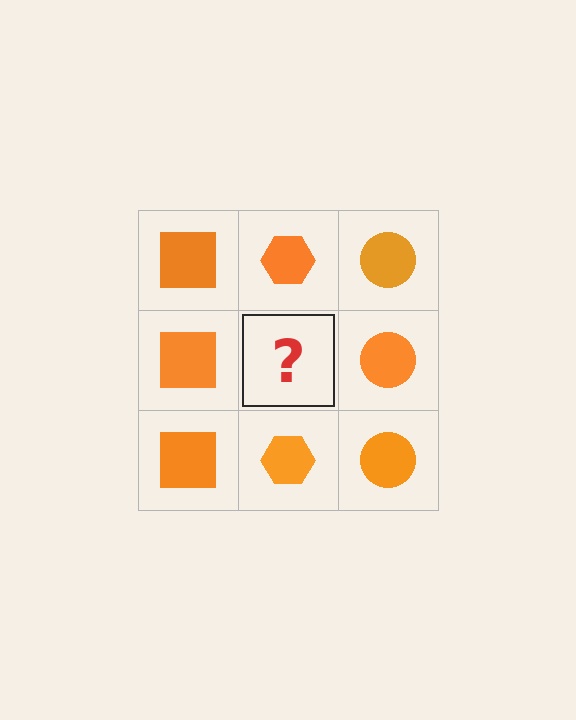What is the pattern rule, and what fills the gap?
The rule is that each column has a consistent shape. The gap should be filled with an orange hexagon.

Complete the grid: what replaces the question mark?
The question mark should be replaced with an orange hexagon.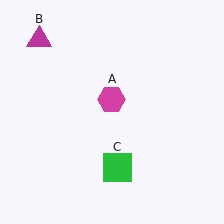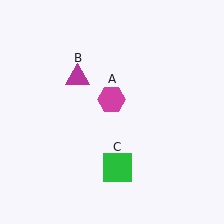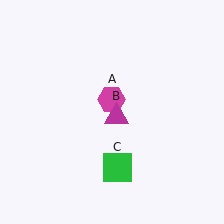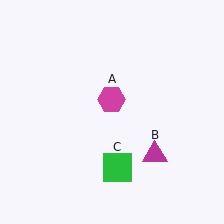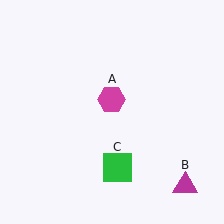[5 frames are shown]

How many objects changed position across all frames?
1 object changed position: magenta triangle (object B).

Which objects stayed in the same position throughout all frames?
Magenta hexagon (object A) and green square (object C) remained stationary.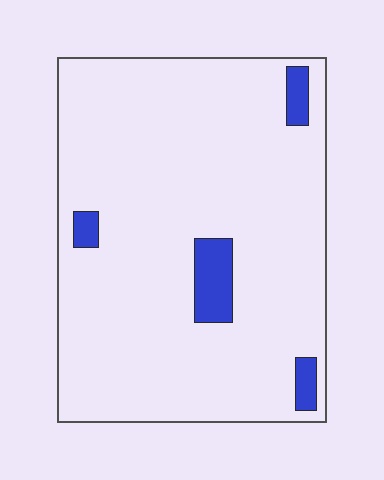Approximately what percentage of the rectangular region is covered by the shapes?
Approximately 5%.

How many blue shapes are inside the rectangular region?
4.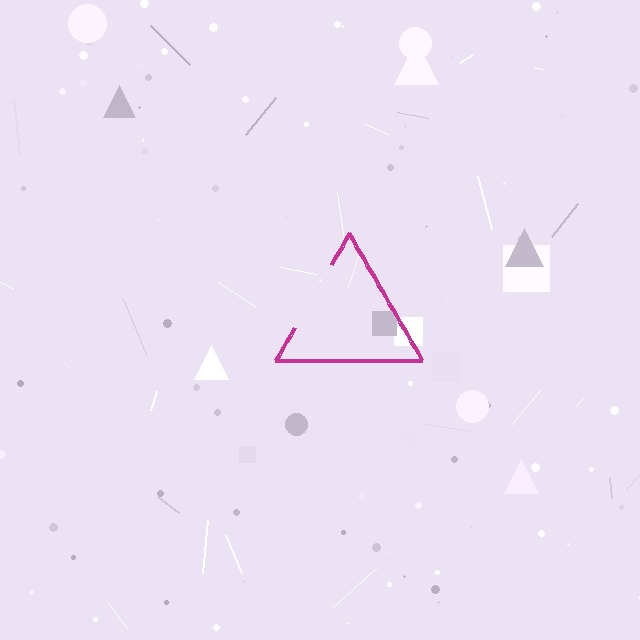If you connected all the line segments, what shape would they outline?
They would outline a triangle.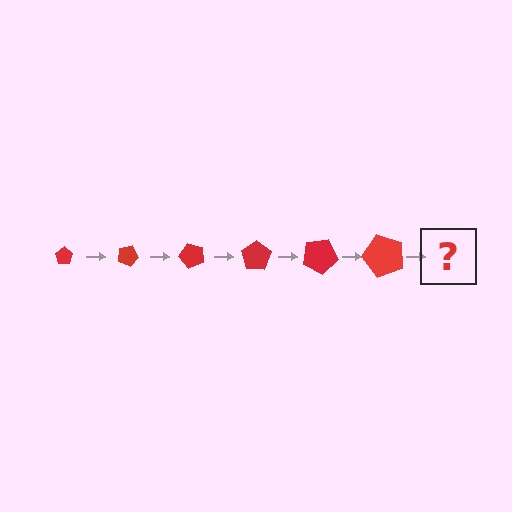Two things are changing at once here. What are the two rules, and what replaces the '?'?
The two rules are that the pentagon grows larger each step and it rotates 25 degrees each step. The '?' should be a pentagon, larger than the previous one and rotated 150 degrees from the start.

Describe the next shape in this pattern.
It should be a pentagon, larger than the previous one and rotated 150 degrees from the start.